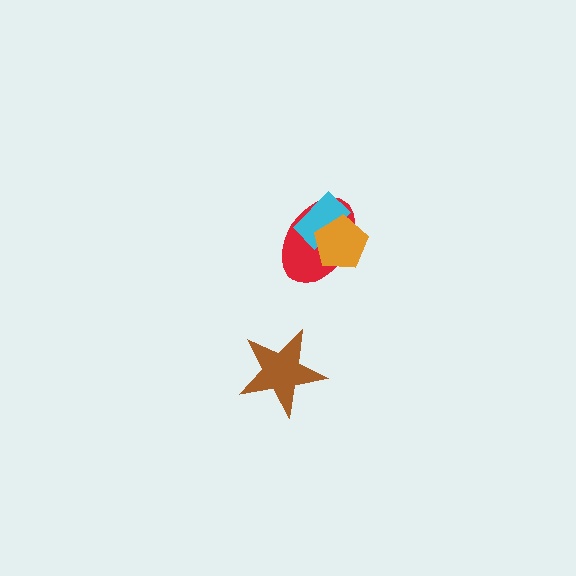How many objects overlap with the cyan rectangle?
2 objects overlap with the cyan rectangle.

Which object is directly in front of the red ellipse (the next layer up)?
The cyan rectangle is directly in front of the red ellipse.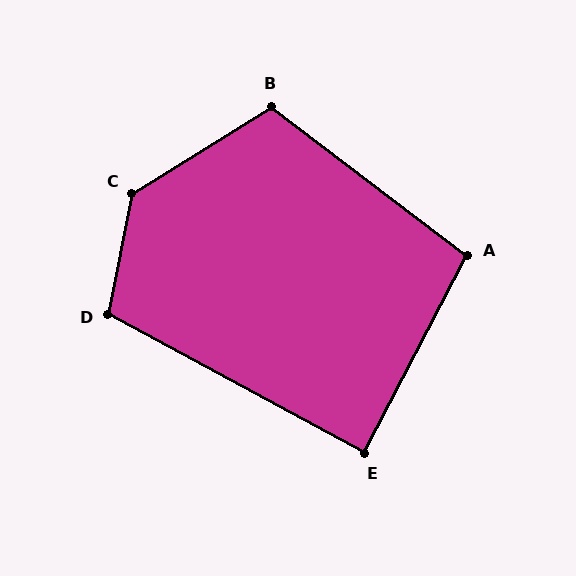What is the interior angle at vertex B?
Approximately 111 degrees (obtuse).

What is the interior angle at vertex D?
Approximately 107 degrees (obtuse).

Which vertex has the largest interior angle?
C, at approximately 133 degrees.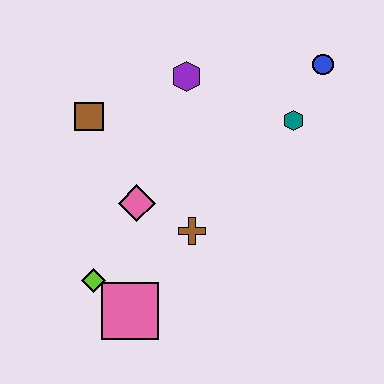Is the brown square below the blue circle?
Yes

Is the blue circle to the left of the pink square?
No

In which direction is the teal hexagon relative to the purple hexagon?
The teal hexagon is to the right of the purple hexagon.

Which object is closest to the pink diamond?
The brown cross is closest to the pink diamond.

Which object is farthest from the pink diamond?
The blue circle is farthest from the pink diamond.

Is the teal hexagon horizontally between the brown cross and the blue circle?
Yes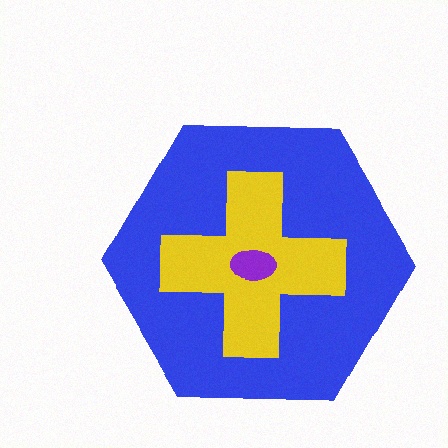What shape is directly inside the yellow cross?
The purple ellipse.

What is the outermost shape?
The blue hexagon.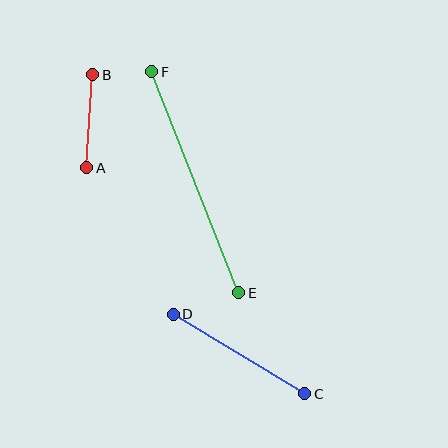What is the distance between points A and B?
The distance is approximately 93 pixels.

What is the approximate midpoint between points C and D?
The midpoint is at approximately (239, 354) pixels.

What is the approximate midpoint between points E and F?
The midpoint is at approximately (195, 182) pixels.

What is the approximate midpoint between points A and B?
The midpoint is at approximately (90, 121) pixels.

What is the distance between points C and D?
The distance is approximately 154 pixels.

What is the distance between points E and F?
The distance is approximately 237 pixels.